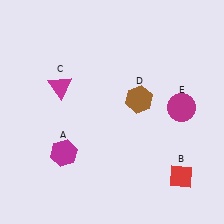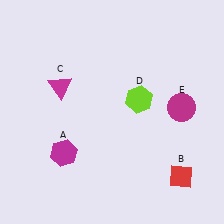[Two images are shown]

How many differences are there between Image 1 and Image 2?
There is 1 difference between the two images.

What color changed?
The hexagon (D) changed from brown in Image 1 to lime in Image 2.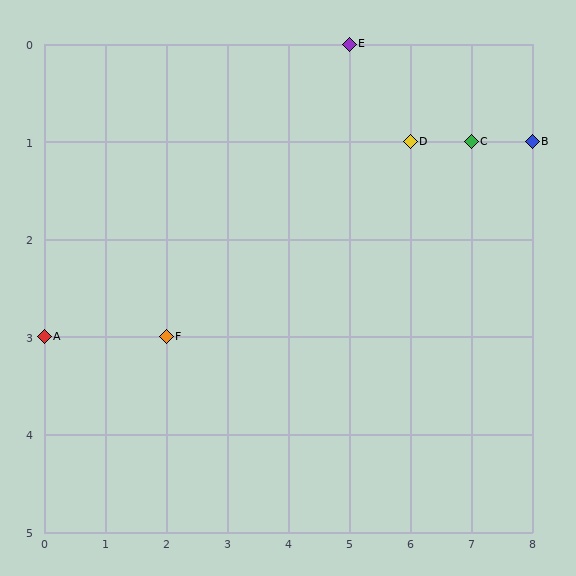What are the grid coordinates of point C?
Point C is at grid coordinates (7, 1).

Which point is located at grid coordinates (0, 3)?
Point A is at (0, 3).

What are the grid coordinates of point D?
Point D is at grid coordinates (6, 1).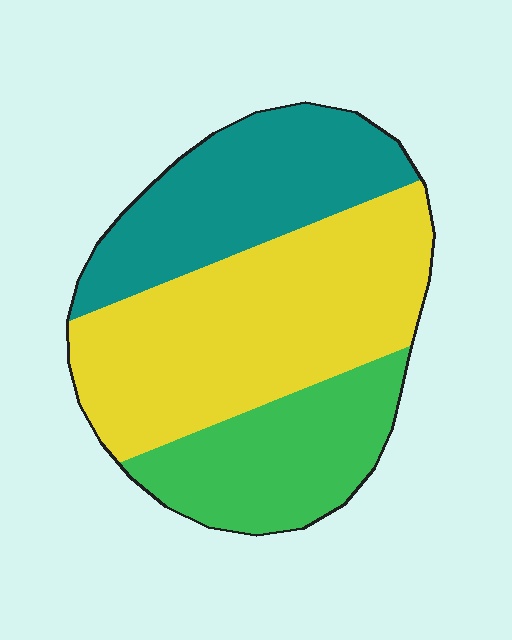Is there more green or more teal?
Teal.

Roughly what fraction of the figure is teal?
Teal takes up about one quarter (1/4) of the figure.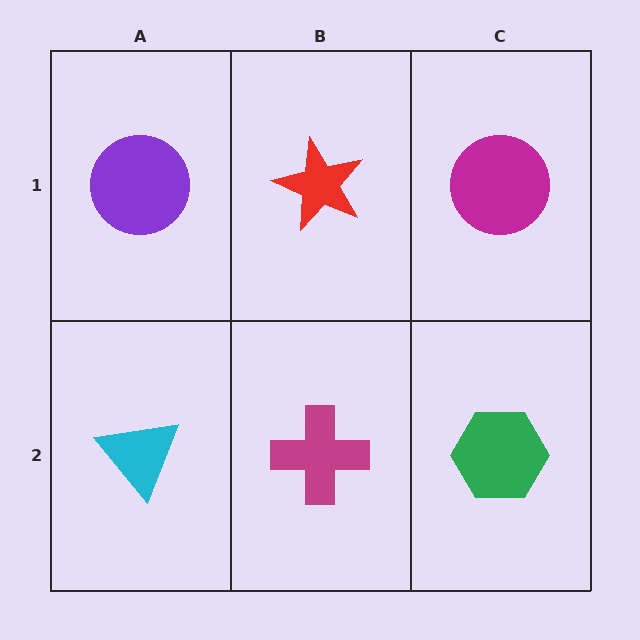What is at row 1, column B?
A red star.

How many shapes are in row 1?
3 shapes.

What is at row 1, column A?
A purple circle.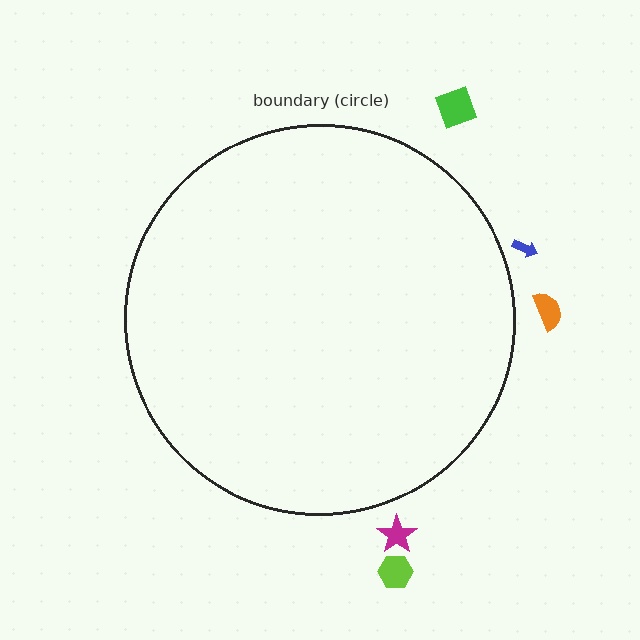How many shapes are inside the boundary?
0 inside, 5 outside.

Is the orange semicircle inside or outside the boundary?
Outside.